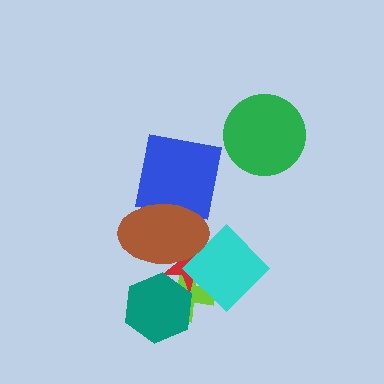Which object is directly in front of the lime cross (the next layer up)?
The red star is directly in front of the lime cross.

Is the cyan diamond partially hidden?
Yes, it is partially covered by another shape.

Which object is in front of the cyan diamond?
The brown ellipse is in front of the cyan diamond.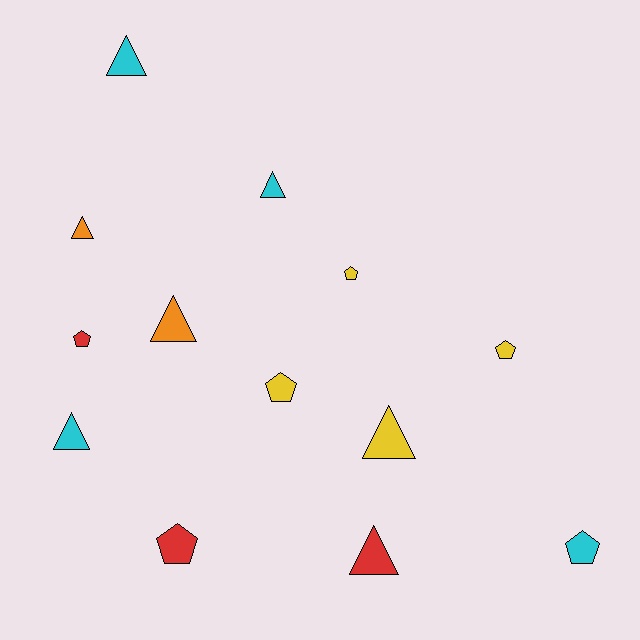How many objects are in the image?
There are 13 objects.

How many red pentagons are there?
There are 2 red pentagons.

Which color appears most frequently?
Yellow, with 4 objects.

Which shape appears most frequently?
Triangle, with 7 objects.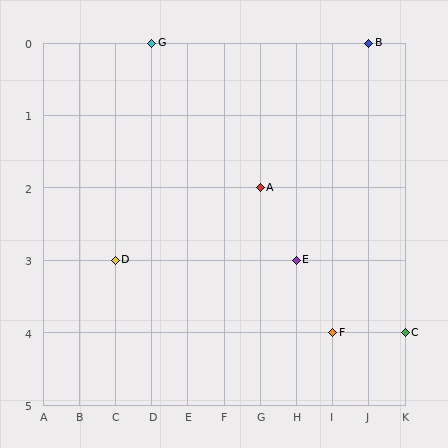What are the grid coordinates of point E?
Point E is at grid coordinates (H, 3).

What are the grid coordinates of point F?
Point F is at grid coordinates (I, 4).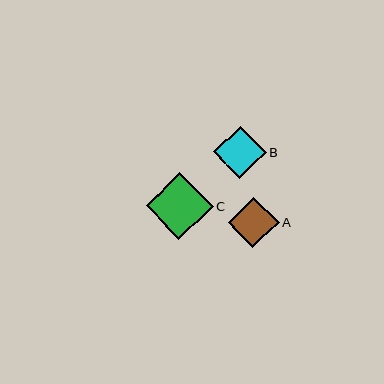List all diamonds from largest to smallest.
From largest to smallest: C, B, A.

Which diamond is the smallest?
Diamond A is the smallest with a size of approximately 50 pixels.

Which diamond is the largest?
Diamond C is the largest with a size of approximately 67 pixels.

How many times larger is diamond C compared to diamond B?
Diamond C is approximately 1.3 times the size of diamond B.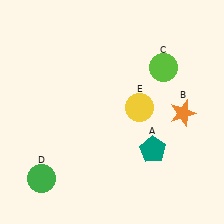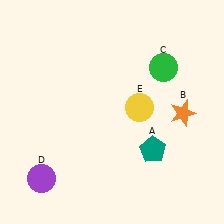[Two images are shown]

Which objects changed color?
C changed from lime to green. D changed from green to purple.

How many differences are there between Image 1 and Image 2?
There are 2 differences between the two images.